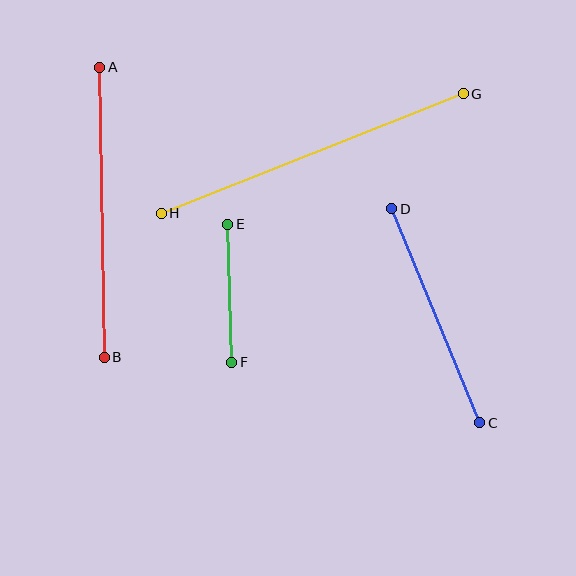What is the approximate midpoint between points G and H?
The midpoint is at approximately (312, 154) pixels.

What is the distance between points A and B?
The distance is approximately 290 pixels.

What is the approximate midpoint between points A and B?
The midpoint is at approximately (102, 212) pixels.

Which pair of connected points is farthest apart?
Points G and H are farthest apart.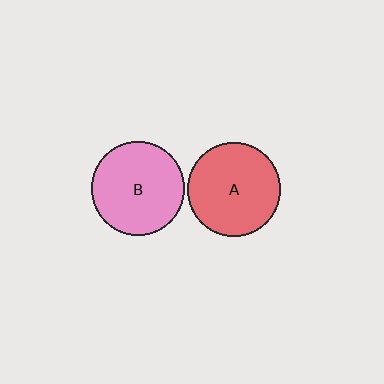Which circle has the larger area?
Circle B (pink).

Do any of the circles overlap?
No, none of the circles overlap.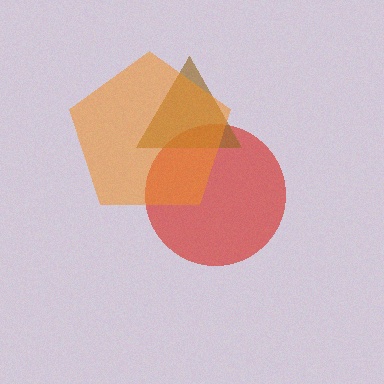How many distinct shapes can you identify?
There are 3 distinct shapes: a red circle, a brown triangle, an orange pentagon.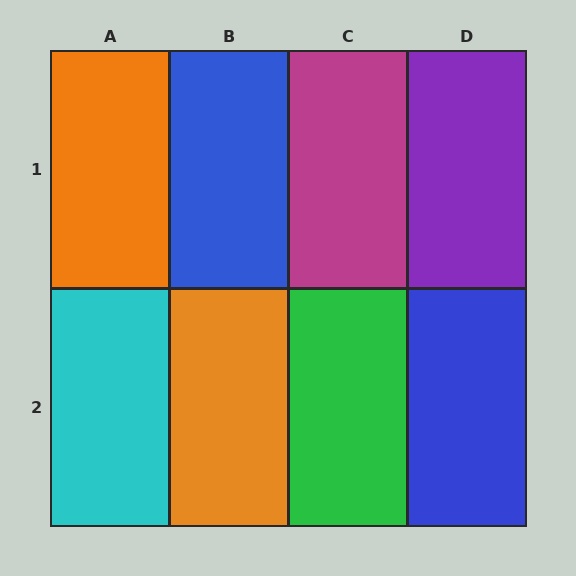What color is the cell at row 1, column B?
Blue.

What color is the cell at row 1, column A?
Orange.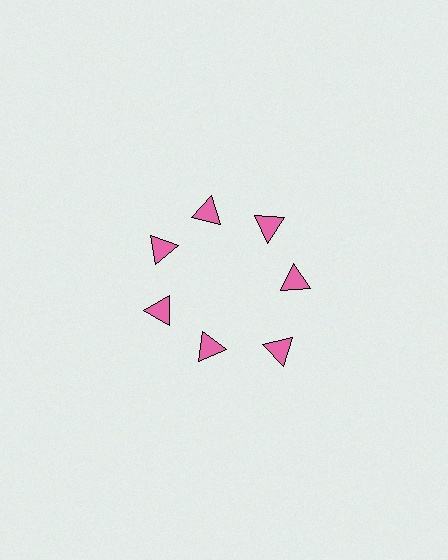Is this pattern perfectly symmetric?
No. The 7 pink triangles are arranged in a ring, but one element near the 5 o'clock position is pushed outward from the center, breaking the 7-fold rotational symmetry.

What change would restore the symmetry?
The symmetry would be restored by moving it inward, back onto the ring so that all 7 triangles sit at equal angles and equal distance from the center.